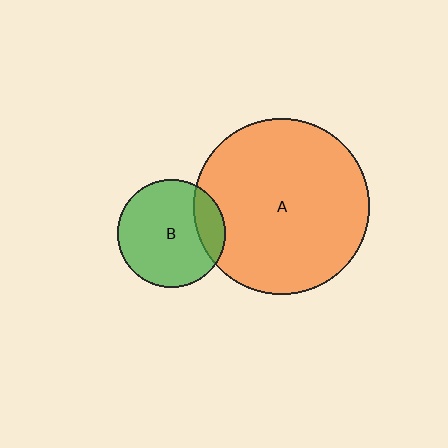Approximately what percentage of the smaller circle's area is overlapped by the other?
Approximately 15%.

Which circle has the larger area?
Circle A (orange).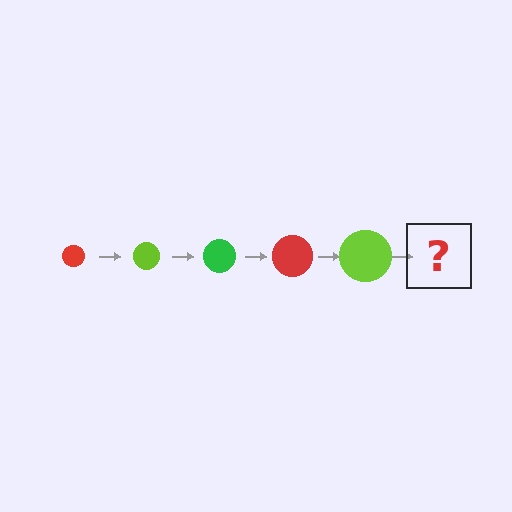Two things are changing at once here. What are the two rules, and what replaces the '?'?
The two rules are that the circle grows larger each step and the color cycles through red, lime, and green. The '?' should be a green circle, larger than the previous one.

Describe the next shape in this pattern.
It should be a green circle, larger than the previous one.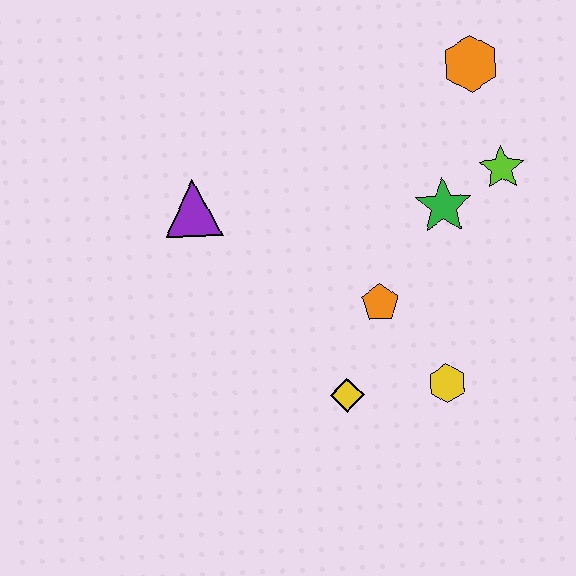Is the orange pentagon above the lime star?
No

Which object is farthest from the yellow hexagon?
The orange hexagon is farthest from the yellow hexagon.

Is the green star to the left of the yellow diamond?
No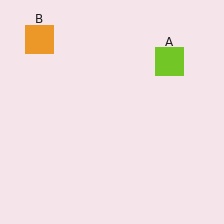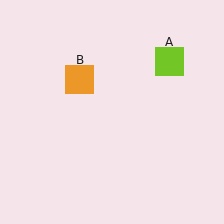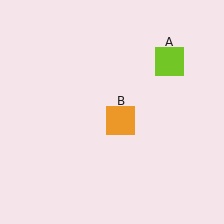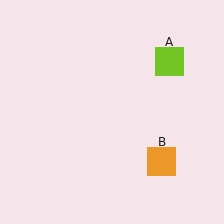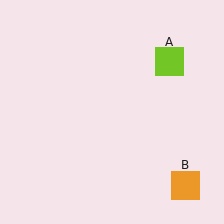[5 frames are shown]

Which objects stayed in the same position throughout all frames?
Lime square (object A) remained stationary.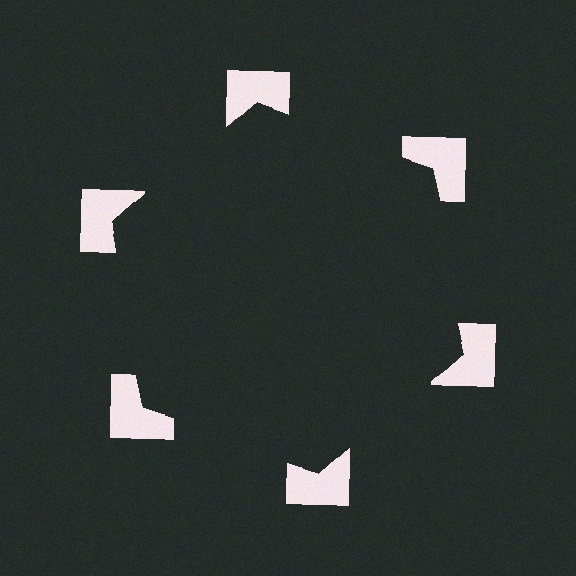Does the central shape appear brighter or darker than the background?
It typically appears slightly darker than the background, even though no actual brightness change is drawn.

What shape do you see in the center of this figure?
An illusory hexagon — its edges are inferred from the aligned wedge cuts in the notched squares, not physically drawn.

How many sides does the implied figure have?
6 sides.